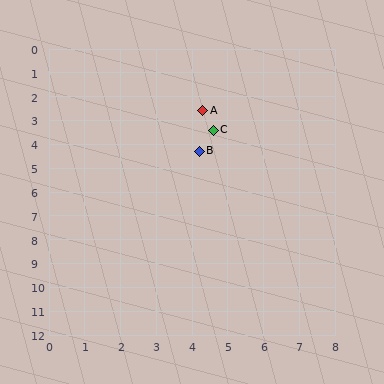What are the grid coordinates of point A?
Point A is at approximately (4.3, 2.6).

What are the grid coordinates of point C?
Point C is at approximately (4.6, 3.4).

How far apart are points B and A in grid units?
Points B and A are about 1.7 grid units apart.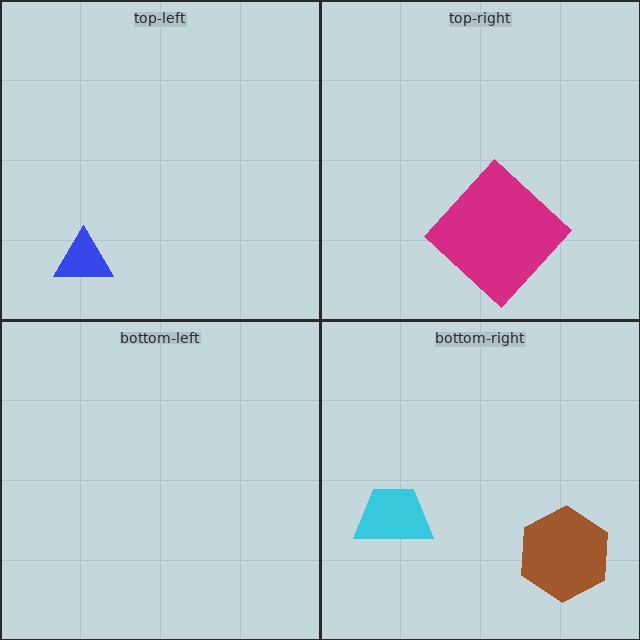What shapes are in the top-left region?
The blue triangle.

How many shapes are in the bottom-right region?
2.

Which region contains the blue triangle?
The top-left region.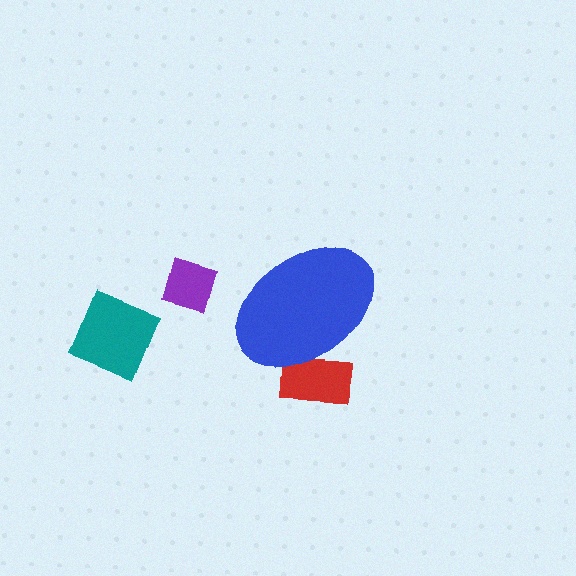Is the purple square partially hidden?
No, the purple square is fully visible.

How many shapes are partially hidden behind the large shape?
1 shape is partially hidden.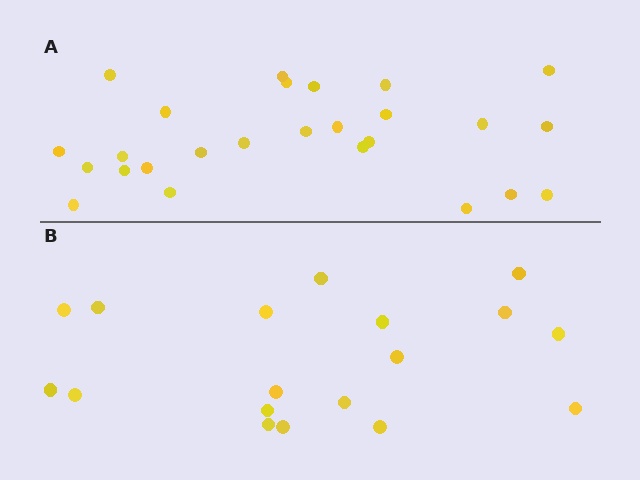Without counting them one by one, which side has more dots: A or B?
Region A (the top region) has more dots.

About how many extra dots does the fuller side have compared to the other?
Region A has roughly 8 or so more dots than region B.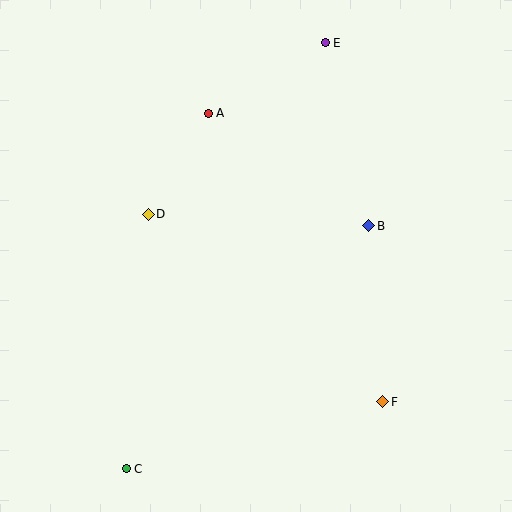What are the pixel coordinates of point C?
Point C is at (126, 469).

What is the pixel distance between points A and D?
The distance between A and D is 117 pixels.